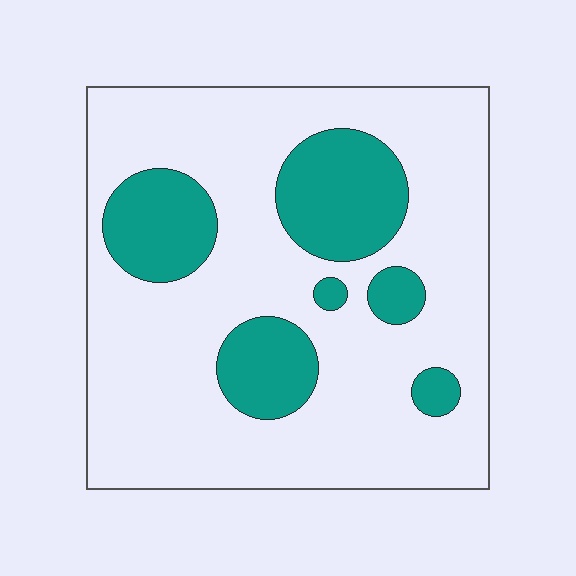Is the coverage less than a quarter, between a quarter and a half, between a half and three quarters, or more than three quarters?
Less than a quarter.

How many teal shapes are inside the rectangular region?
6.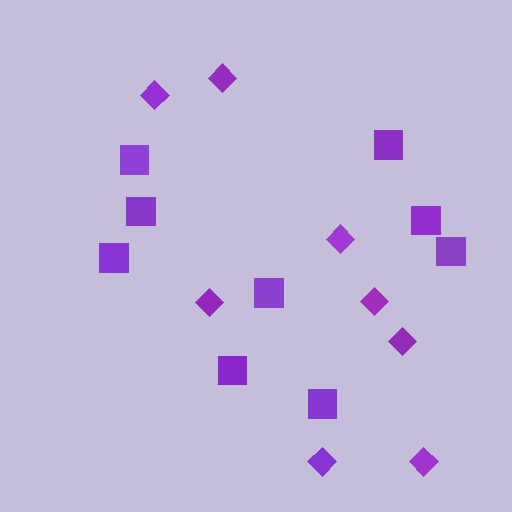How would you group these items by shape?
There are 2 groups: one group of diamonds (8) and one group of squares (9).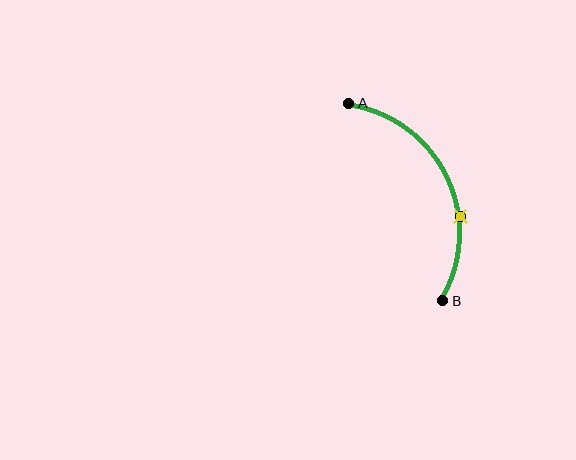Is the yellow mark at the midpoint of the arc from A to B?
No. The yellow mark lies on the arc but is closer to endpoint B. The arc midpoint would be at the point on the curve equidistant along the arc from both A and B.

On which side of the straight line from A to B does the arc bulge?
The arc bulges to the right of the straight line connecting A and B.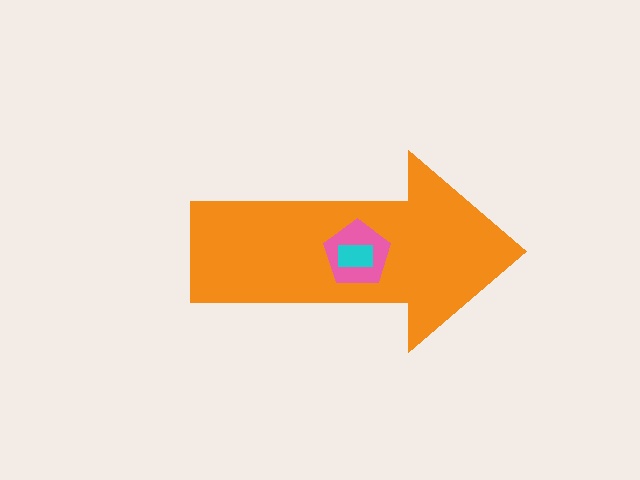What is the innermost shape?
The cyan rectangle.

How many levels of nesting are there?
3.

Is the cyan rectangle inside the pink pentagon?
Yes.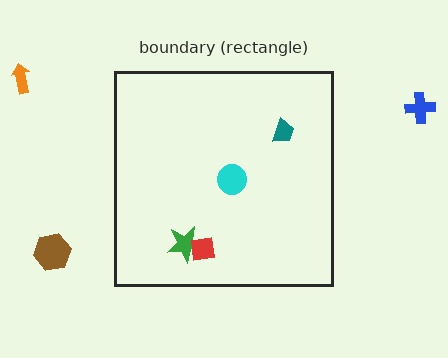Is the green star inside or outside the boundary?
Inside.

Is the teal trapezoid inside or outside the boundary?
Inside.